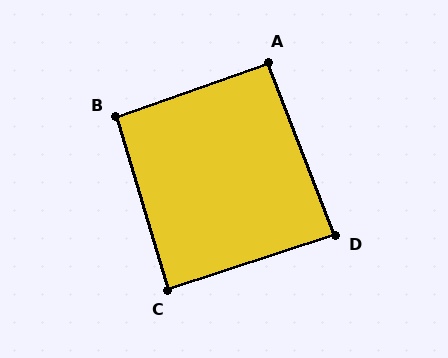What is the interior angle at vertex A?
Approximately 92 degrees (approximately right).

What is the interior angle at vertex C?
Approximately 88 degrees (approximately right).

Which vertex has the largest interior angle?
B, at approximately 93 degrees.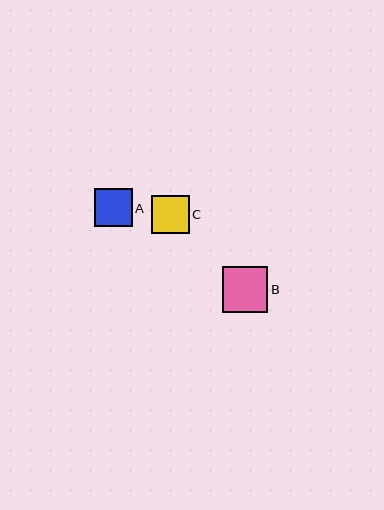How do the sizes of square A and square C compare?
Square A and square C are approximately the same size.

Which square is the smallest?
Square C is the smallest with a size of approximately 38 pixels.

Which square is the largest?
Square B is the largest with a size of approximately 46 pixels.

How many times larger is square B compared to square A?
Square B is approximately 1.2 times the size of square A.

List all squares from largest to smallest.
From largest to smallest: B, A, C.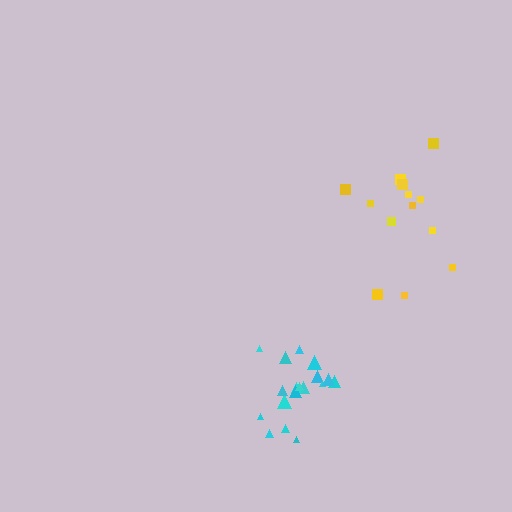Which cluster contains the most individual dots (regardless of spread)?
Cyan (18).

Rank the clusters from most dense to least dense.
cyan, yellow.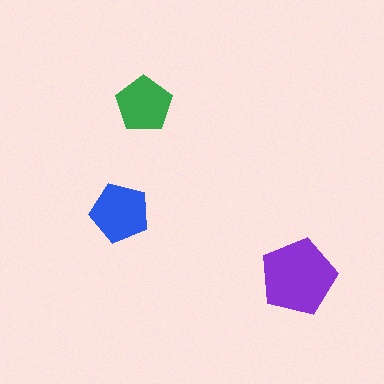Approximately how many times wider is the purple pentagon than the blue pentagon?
About 1.5 times wider.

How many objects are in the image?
There are 3 objects in the image.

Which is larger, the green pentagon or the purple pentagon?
The purple one.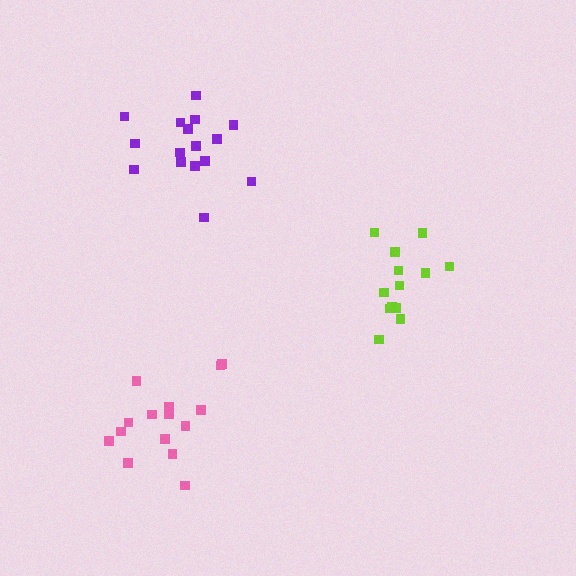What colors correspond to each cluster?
The clusters are colored: purple, lime, pink.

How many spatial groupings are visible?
There are 3 spatial groupings.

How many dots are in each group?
Group 1: 16 dots, Group 2: 13 dots, Group 3: 15 dots (44 total).